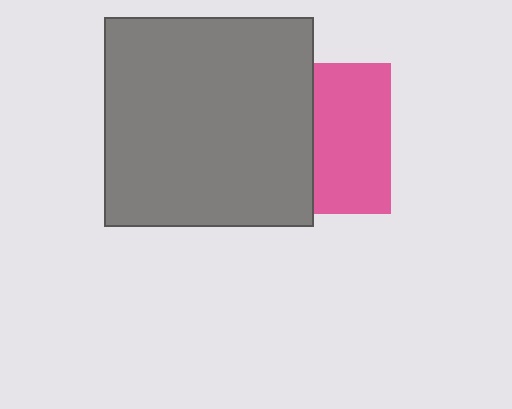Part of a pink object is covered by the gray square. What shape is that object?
It is a square.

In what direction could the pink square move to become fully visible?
The pink square could move right. That would shift it out from behind the gray square entirely.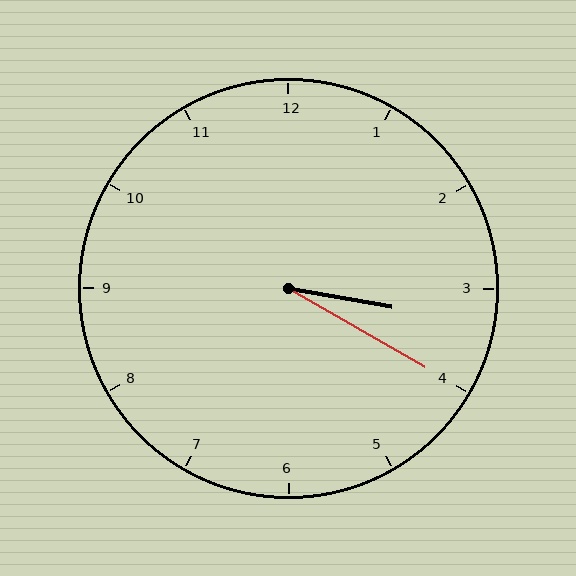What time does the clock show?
3:20.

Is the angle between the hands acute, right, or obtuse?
It is acute.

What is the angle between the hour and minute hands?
Approximately 20 degrees.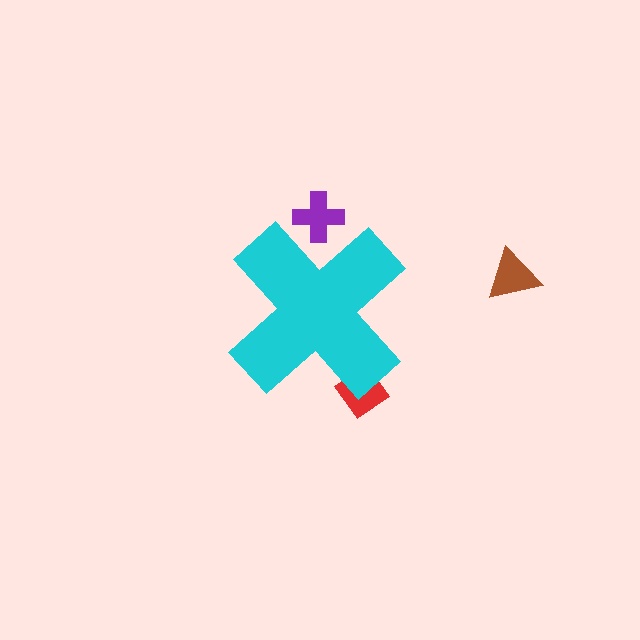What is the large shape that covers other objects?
A cyan cross.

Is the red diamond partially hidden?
Yes, the red diamond is partially hidden behind the cyan cross.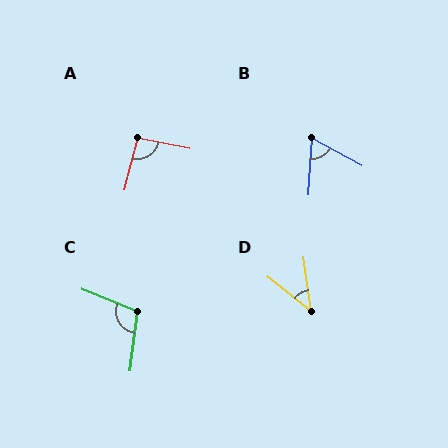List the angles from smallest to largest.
D (44°), B (65°), A (92°), C (105°).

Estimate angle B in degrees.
Approximately 65 degrees.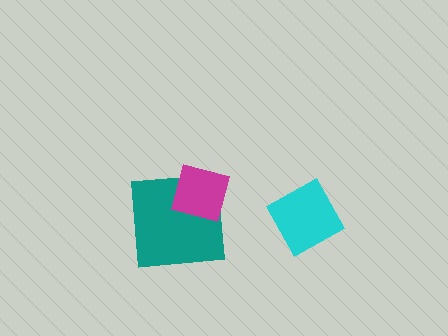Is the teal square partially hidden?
Yes, it is partially covered by another shape.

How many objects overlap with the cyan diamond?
0 objects overlap with the cyan diamond.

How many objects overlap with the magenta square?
1 object overlaps with the magenta square.